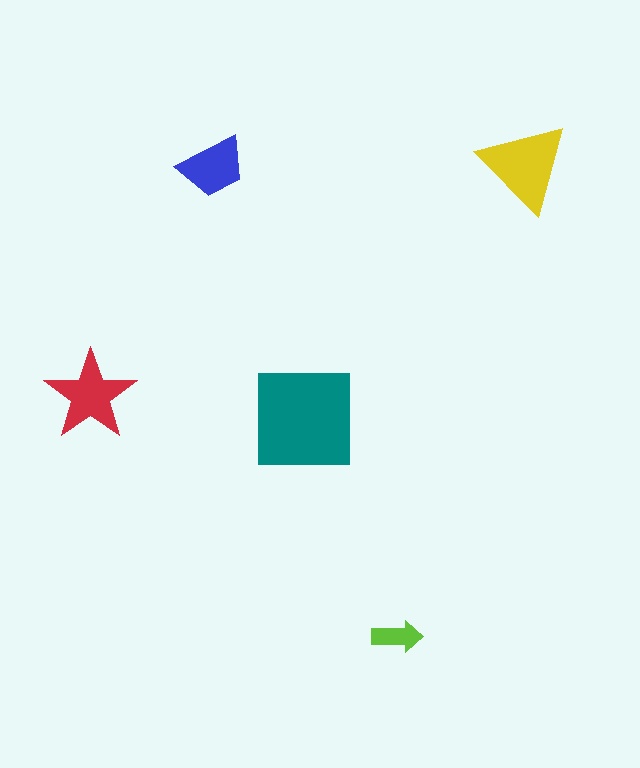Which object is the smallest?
The lime arrow.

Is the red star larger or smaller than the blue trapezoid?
Larger.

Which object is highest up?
The yellow triangle is topmost.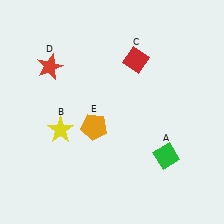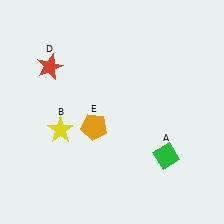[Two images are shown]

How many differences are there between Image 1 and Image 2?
There is 1 difference between the two images.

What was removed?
The red diamond (C) was removed in Image 2.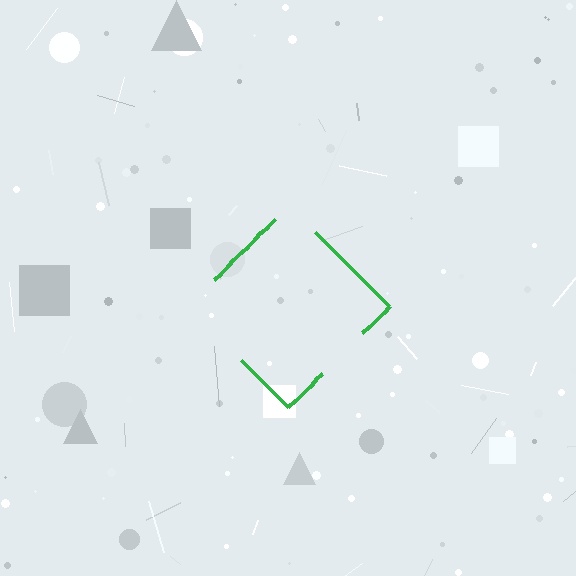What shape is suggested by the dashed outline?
The dashed outline suggests a diamond.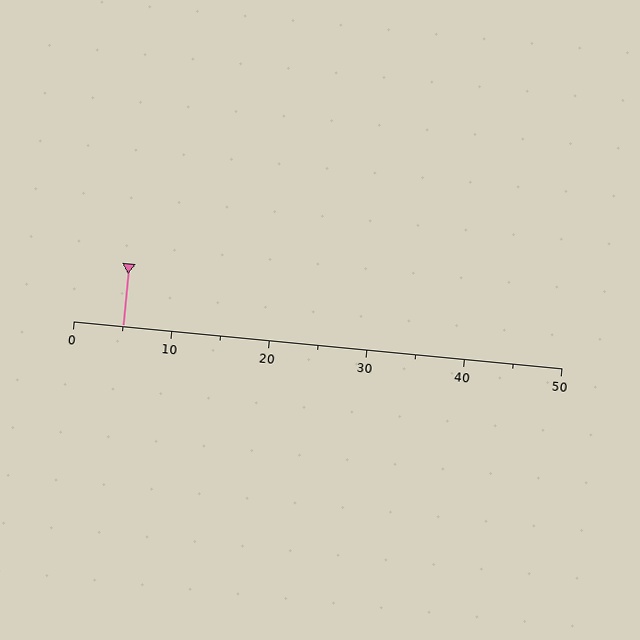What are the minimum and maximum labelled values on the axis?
The axis runs from 0 to 50.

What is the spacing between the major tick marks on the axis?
The major ticks are spaced 10 apart.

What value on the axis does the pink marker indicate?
The marker indicates approximately 5.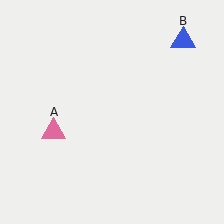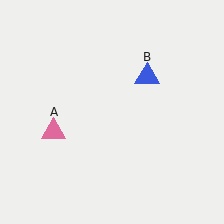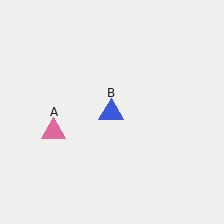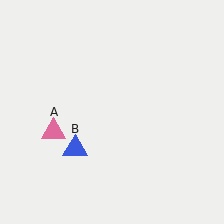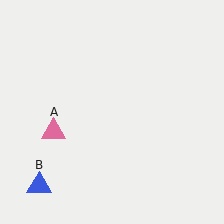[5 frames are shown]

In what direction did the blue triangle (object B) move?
The blue triangle (object B) moved down and to the left.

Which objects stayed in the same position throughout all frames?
Pink triangle (object A) remained stationary.